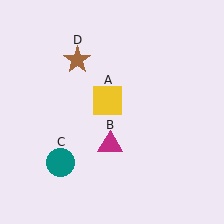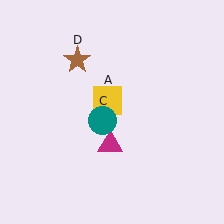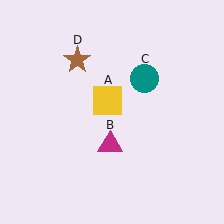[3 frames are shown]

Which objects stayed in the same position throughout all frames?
Yellow square (object A) and magenta triangle (object B) and brown star (object D) remained stationary.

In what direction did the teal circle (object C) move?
The teal circle (object C) moved up and to the right.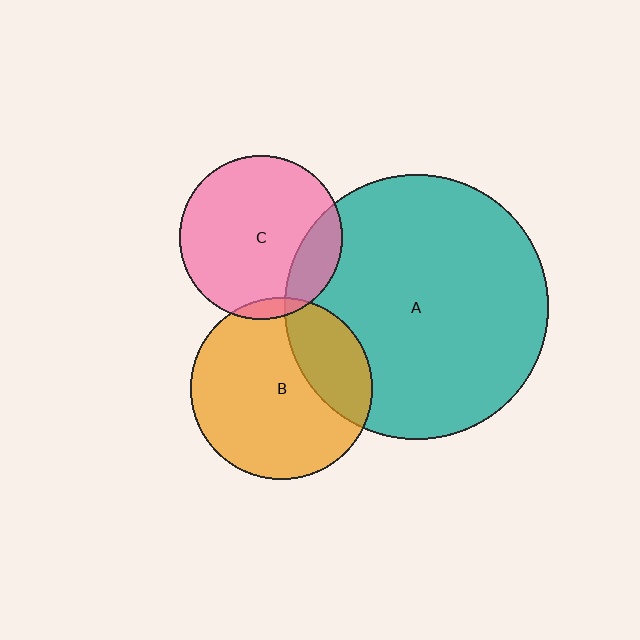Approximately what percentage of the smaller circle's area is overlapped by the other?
Approximately 20%.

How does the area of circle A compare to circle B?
Approximately 2.1 times.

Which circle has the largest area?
Circle A (teal).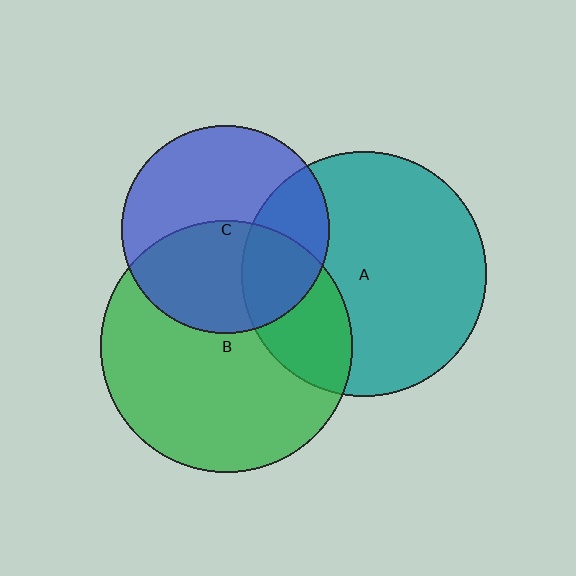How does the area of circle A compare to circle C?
Approximately 1.4 times.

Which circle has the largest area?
Circle B (green).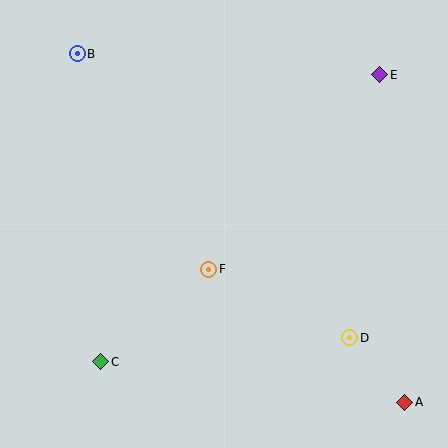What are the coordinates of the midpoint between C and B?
The midpoint between C and B is at (89, 208).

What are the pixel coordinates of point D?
Point D is at (350, 338).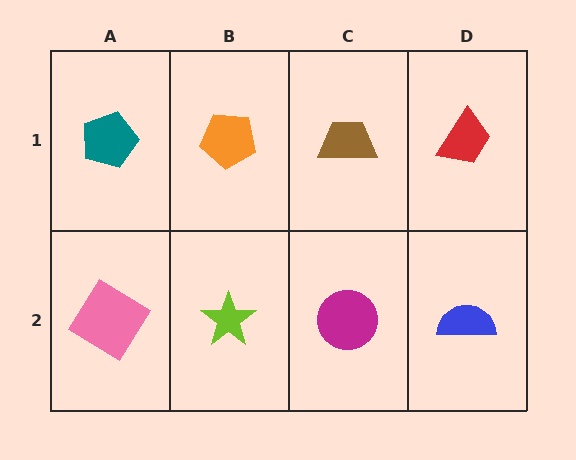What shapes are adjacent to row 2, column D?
A red trapezoid (row 1, column D), a magenta circle (row 2, column C).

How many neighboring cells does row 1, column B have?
3.